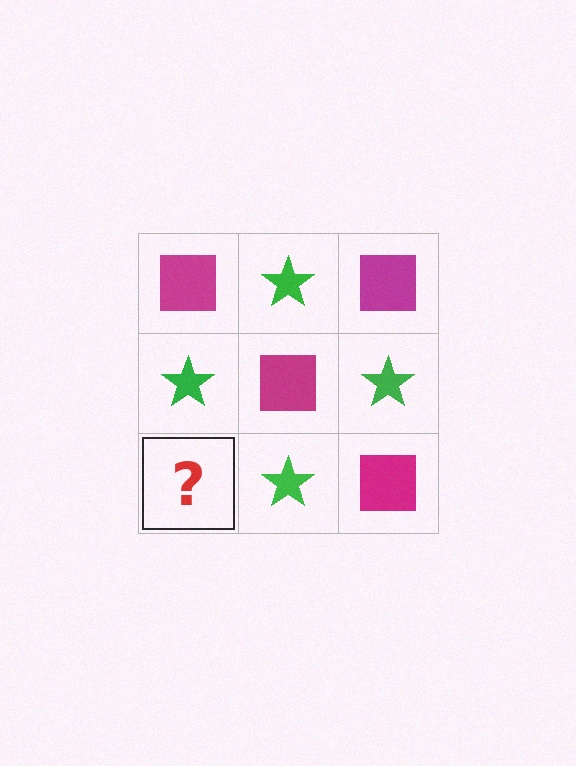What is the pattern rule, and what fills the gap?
The rule is that it alternates magenta square and green star in a checkerboard pattern. The gap should be filled with a magenta square.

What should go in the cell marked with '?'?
The missing cell should contain a magenta square.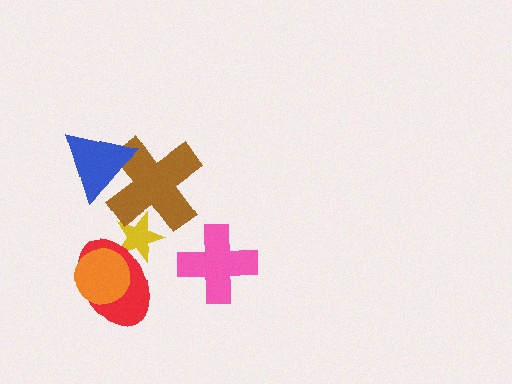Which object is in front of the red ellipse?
The orange circle is in front of the red ellipse.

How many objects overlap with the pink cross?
0 objects overlap with the pink cross.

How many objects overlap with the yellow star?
2 objects overlap with the yellow star.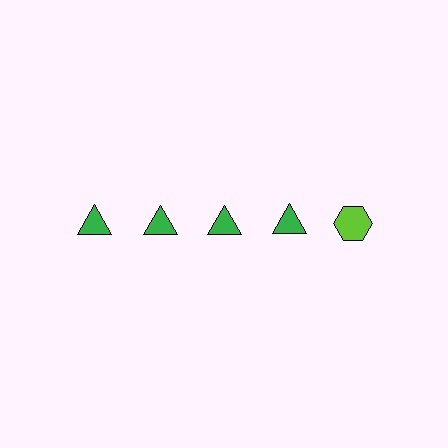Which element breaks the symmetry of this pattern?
The lime hexagon in the top row, rightmost column breaks the symmetry. All other shapes are green triangles.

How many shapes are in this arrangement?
There are 5 shapes arranged in a grid pattern.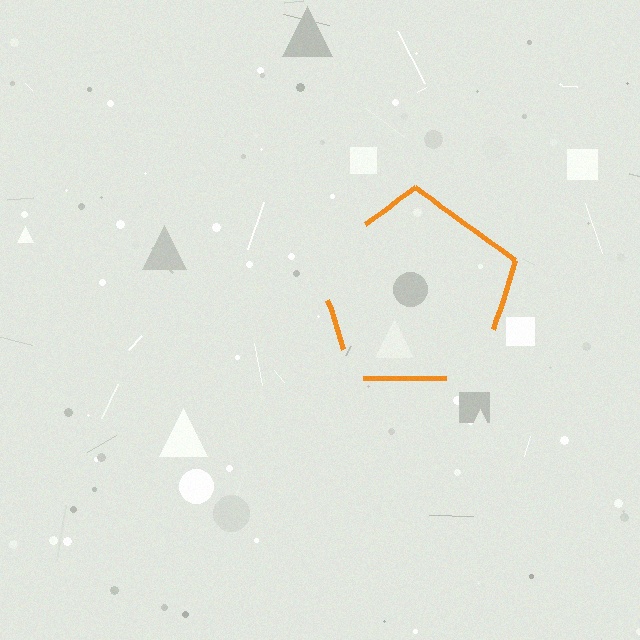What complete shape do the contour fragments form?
The contour fragments form a pentagon.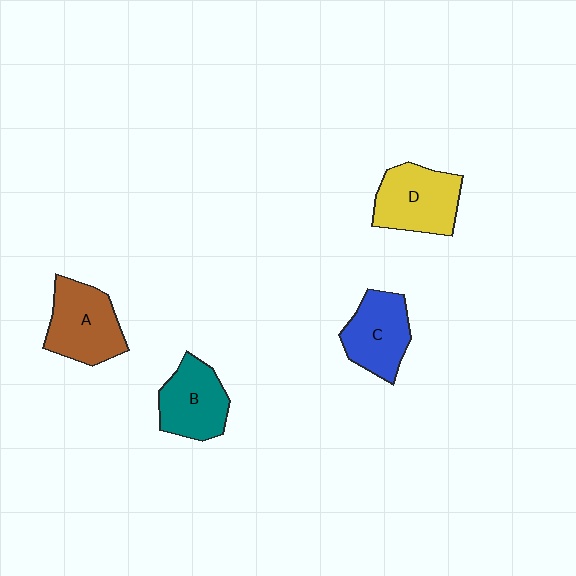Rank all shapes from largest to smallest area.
From largest to smallest: D (yellow), A (brown), B (teal), C (blue).